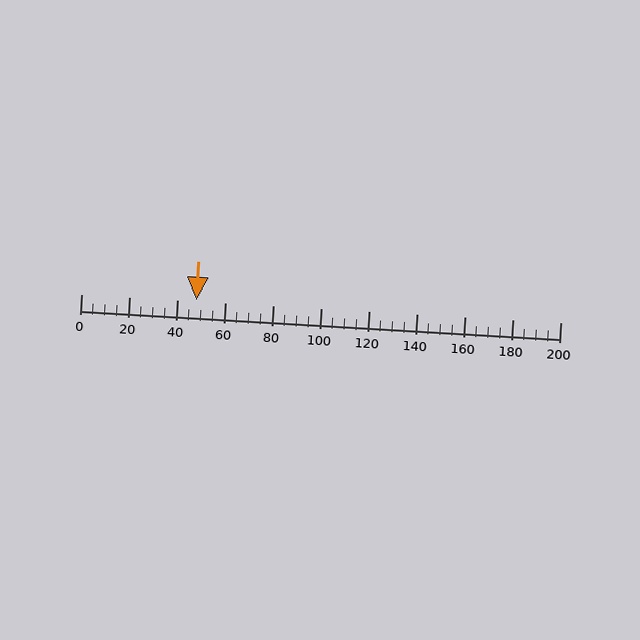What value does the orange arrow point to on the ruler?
The orange arrow points to approximately 48.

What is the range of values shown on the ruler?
The ruler shows values from 0 to 200.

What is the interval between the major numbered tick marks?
The major tick marks are spaced 20 units apart.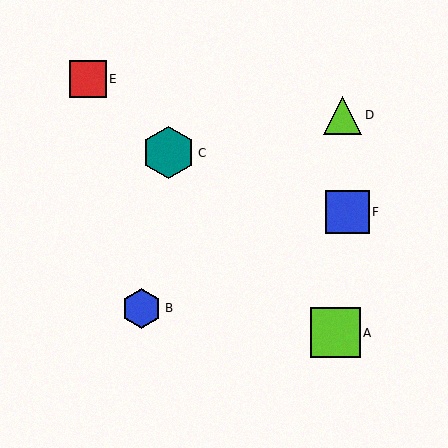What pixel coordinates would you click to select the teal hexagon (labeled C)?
Click at (169, 153) to select the teal hexagon C.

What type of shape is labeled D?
Shape D is a lime triangle.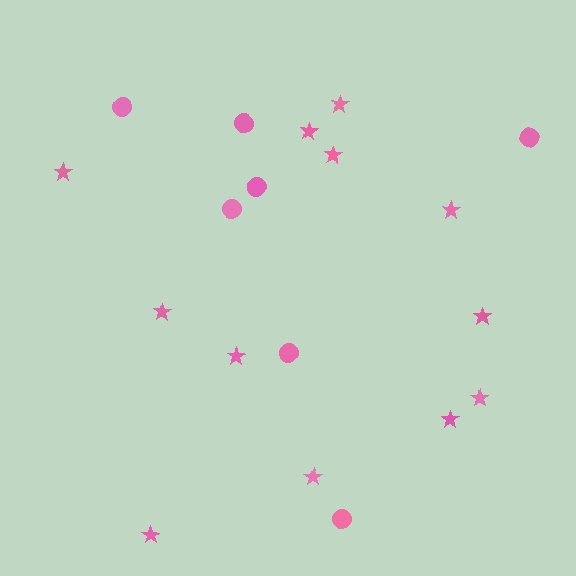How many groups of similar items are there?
There are 2 groups: one group of circles (7) and one group of stars (12).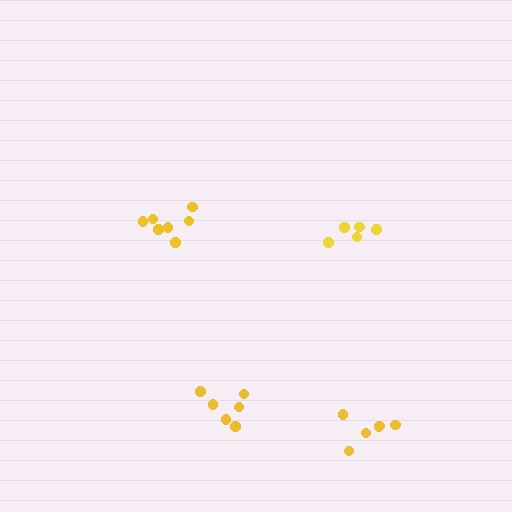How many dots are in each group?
Group 1: 6 dots, Group 2: 5 dots, Group 3: 6 dots, Group 4: 7 dots (24 total).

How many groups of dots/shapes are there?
There are 4 groups.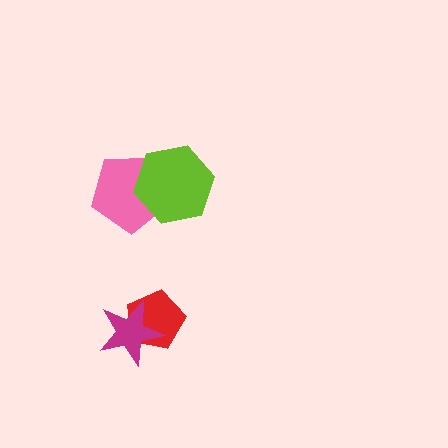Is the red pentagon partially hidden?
Yes, it is partially covered by another shape.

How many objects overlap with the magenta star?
1 object overlaps with the magenta star.